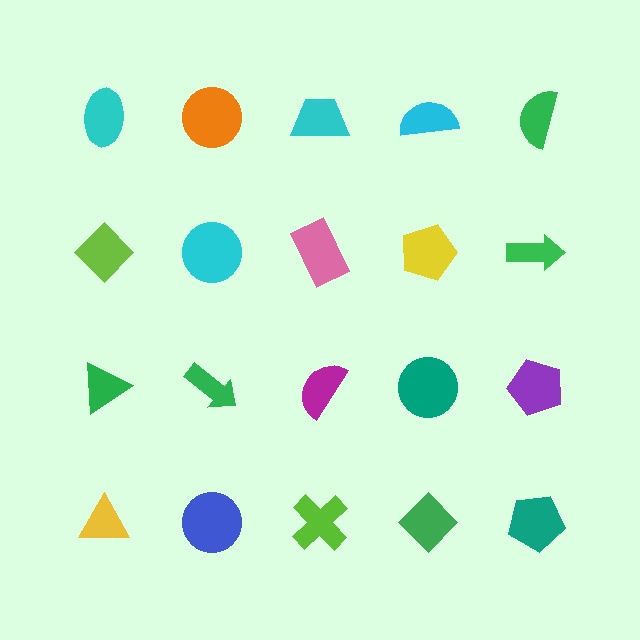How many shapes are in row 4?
5 shapes.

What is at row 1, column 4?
A cyan semicircle.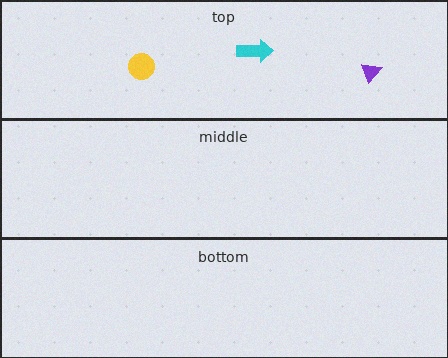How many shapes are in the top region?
3.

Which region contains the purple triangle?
The top region.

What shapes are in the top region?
The purple triangle, the yellow circle, the cyan arrow.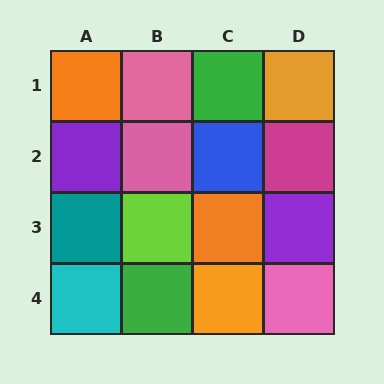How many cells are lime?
1 cell is lime.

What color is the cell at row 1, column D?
Orange.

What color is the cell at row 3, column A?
Teal.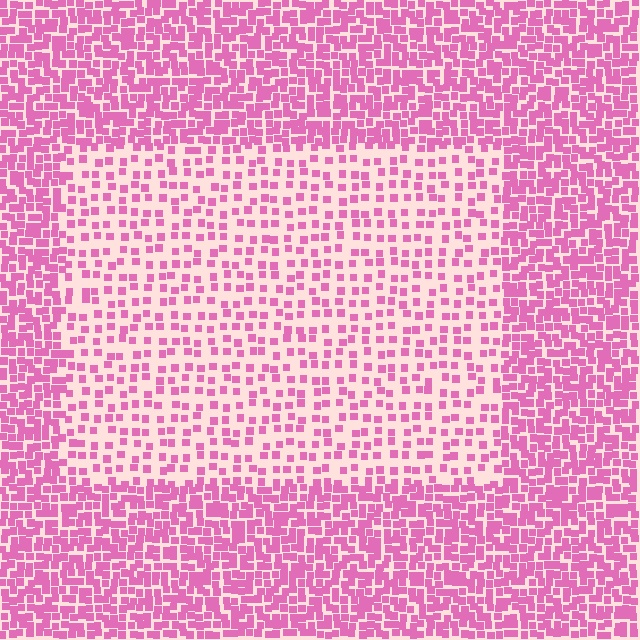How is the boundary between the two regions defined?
The boundary is defined by a change in element density (approximately 2.3x ratio). All elements are the same color, size, and shape.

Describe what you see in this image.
The image contains small pink elements arranged at two different densities. A rectangle-shaped region is visible where the elements are less densely packed than the surrounding area.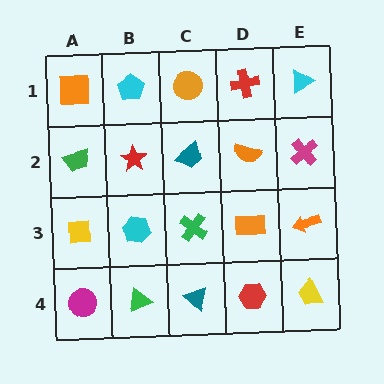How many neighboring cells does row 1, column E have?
2.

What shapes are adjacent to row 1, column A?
A green trapezoid (row 2, column A), a cyan pentagon (row 1, column B).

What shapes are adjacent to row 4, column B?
A cyan hexagon (row 3, column B), a magenta circle (row 4, column A), a teal triangle (row 4, column C).